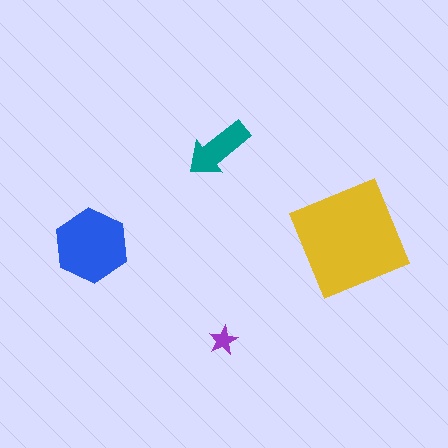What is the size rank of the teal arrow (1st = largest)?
3rd.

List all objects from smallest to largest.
The purple star, the teal arrow, the blue hexagon, the yellow diamond.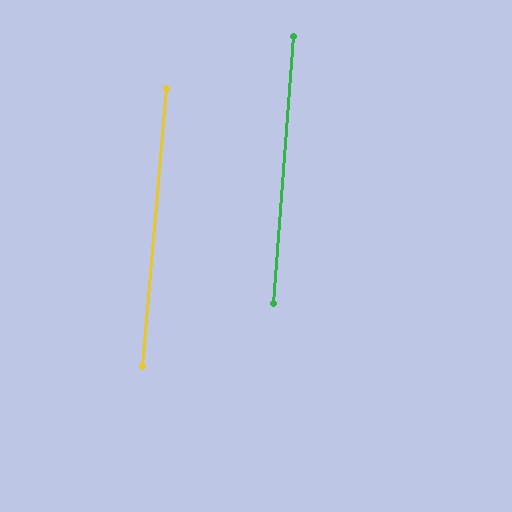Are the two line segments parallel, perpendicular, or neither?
Parallel — their directions differ by only 0.7°.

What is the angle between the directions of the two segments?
Approximately 1 degree.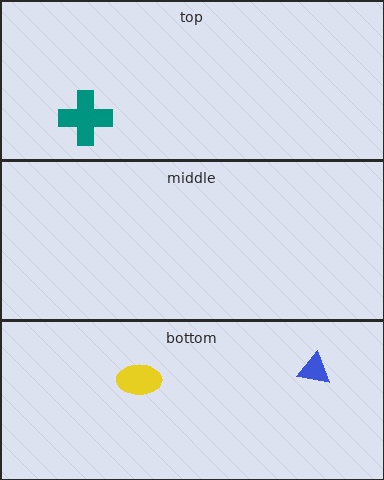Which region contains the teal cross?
The top region.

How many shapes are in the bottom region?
2.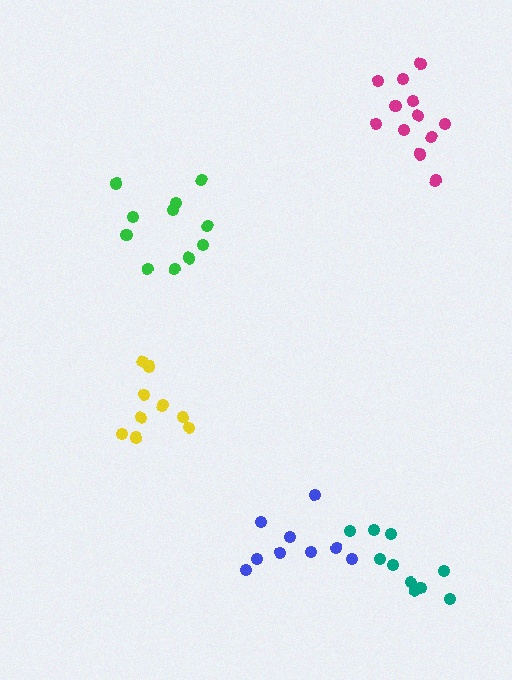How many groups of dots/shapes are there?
There are 5 groups.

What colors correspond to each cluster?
The clusters are colored: green, magenta, blue, teal, yellow.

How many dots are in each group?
Group 1: 11 dots, Group 2: 12 dots, Group 3: 9 dots, Group 4: 10 dots, Group 5: 9 dots (51 total).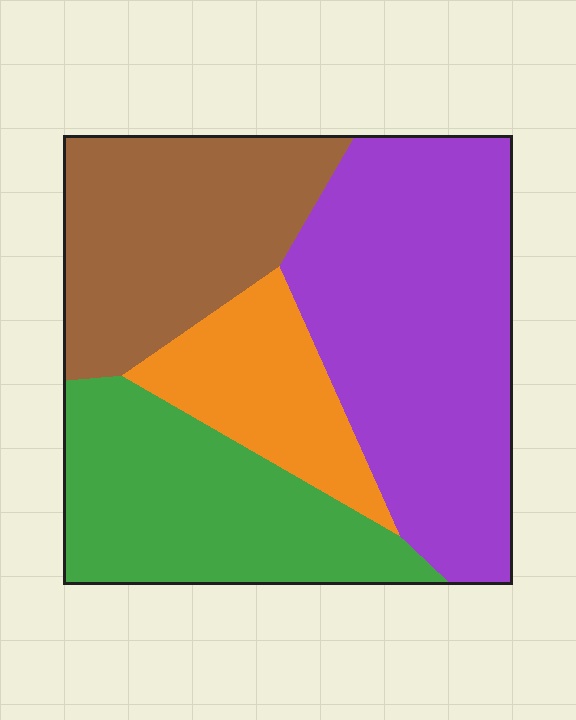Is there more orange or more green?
Green.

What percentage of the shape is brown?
Brown covers roughly 25% of the shape.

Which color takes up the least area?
Orange, at roughly 15%.